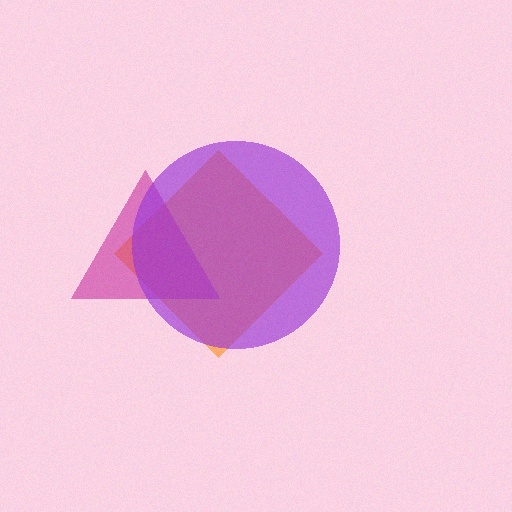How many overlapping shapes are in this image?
There are 3 overlapping shapes in the image.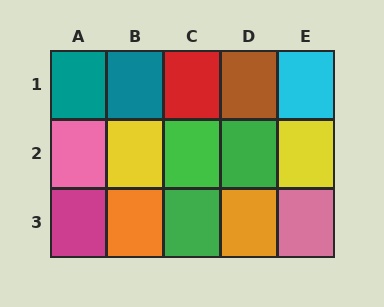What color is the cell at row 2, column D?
Green.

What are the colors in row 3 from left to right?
Magenta, orange, green, orange, pink.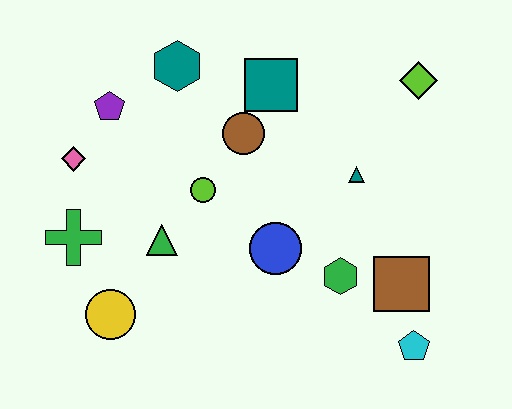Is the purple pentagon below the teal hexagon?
Yes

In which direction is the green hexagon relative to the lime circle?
The green hexagon is to the right of the lime circle.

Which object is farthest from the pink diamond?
The cyan pentagon is farthest from the pink diamond.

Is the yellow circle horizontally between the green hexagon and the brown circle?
No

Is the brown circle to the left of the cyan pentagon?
Yes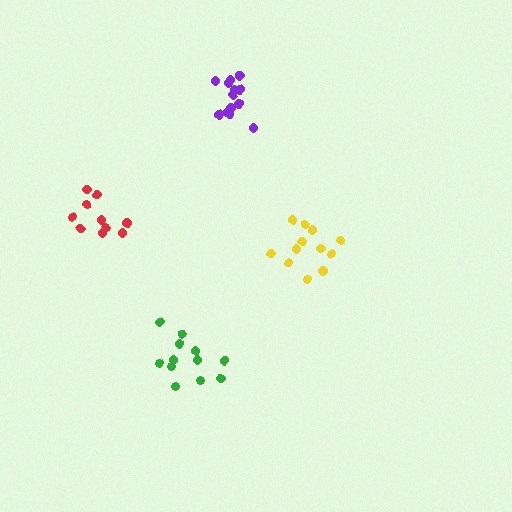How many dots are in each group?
Group 1: 13 dots, Group 2: 12 dots, Group 3: 10 dots, Group 4: 12 dots (47 total).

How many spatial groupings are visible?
There are 4 spatial groupings.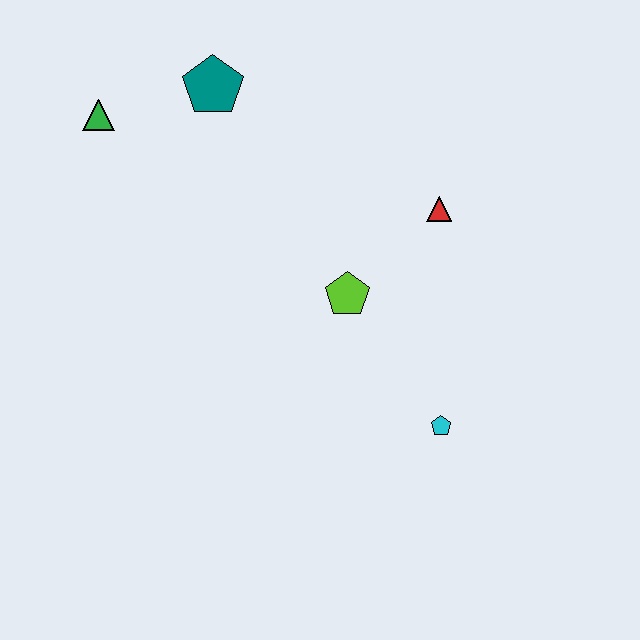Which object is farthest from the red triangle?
The green triangle is farthest from the red triangle.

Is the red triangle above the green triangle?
No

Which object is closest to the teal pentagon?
The green triangle is closest to the teal pentagon.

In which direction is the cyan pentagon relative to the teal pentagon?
The cyan pentagon is below the teal pentagon.